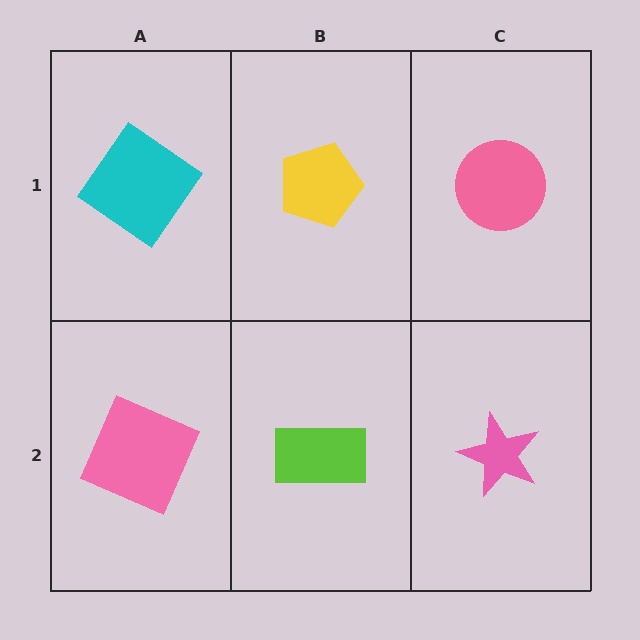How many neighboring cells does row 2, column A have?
2.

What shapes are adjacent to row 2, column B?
A yellow pentagon (row 1, column B), a pink square (row 2, column A), a pink star (row 2, column C).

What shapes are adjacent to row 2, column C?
A pink circle (row 1, column C), a lime rectangle (row 2, column B).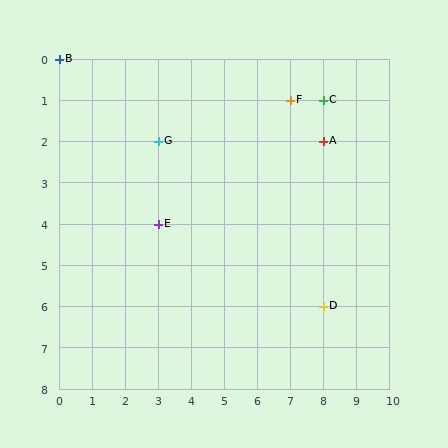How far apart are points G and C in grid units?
Points G and C are 5 columns and 1 row apart (about 5.1 grid units diagonally).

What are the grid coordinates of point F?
Point F is at grid coordinates (7, 1).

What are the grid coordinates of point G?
Point G is at grid coordinates (3, 2).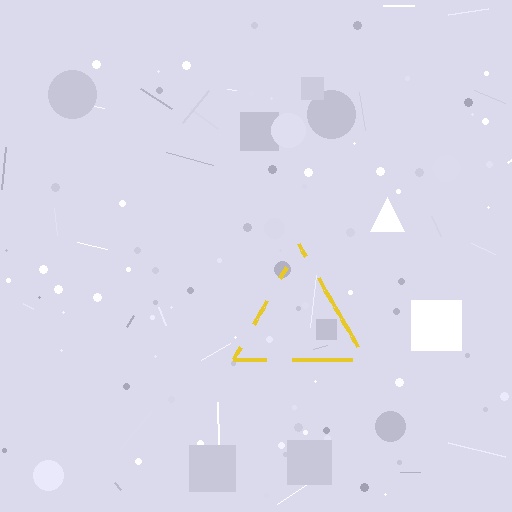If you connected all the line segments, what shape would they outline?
They would outline a triangle.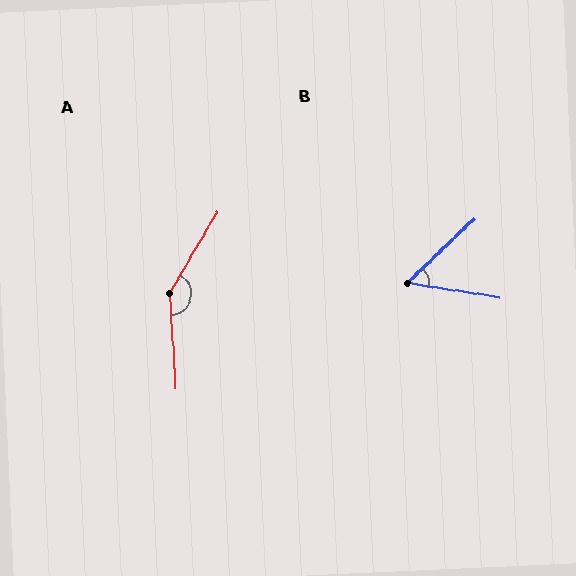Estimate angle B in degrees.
Approximately 52 degrees.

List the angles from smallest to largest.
B (52°), A (146°).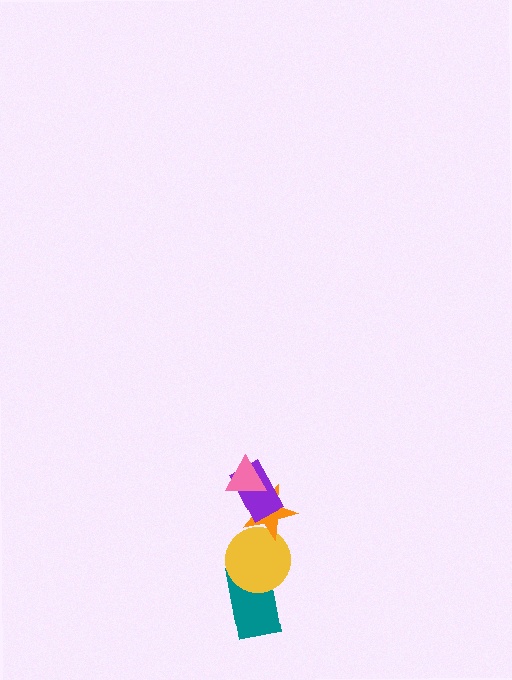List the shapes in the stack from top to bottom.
From top to bottom: the pink triangle, the purple rectangle, the orange star, the yellow circle, the teal rectangle.